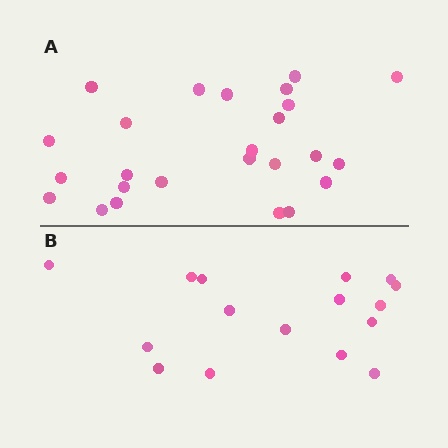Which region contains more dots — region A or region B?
Region A (the top region) has more dots.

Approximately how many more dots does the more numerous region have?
Region A has roughly 8 or so more dots than region B.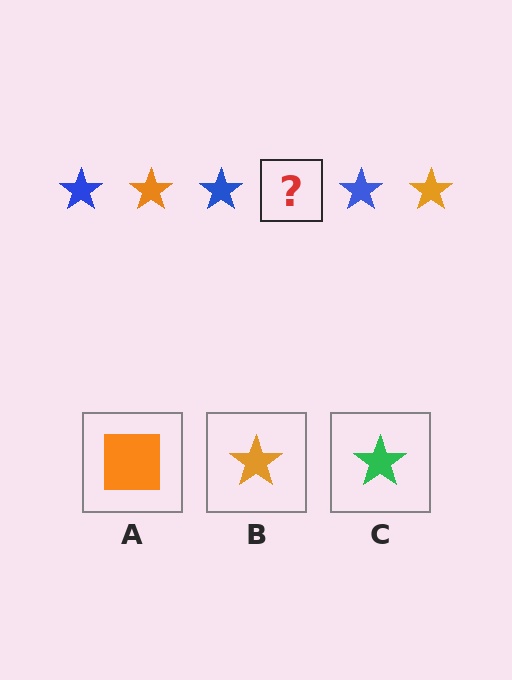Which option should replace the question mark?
Option B.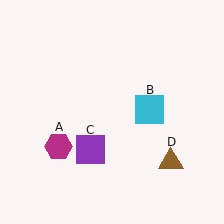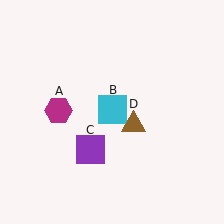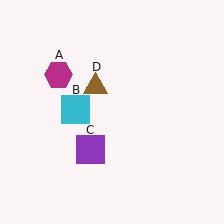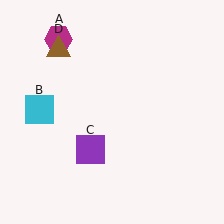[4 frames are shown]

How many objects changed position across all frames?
3 objects changed position: magenta hexagon (object A), cyan square (object B), brown triangle (object D).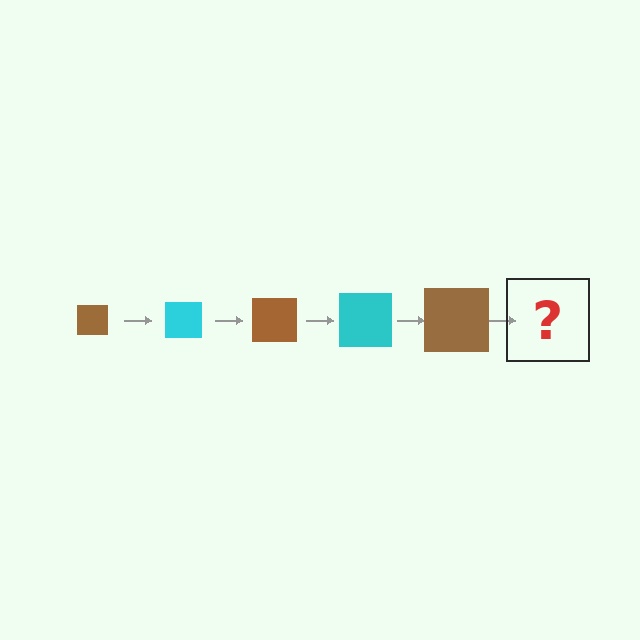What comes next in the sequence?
The next element should be a cyan square, larger than the previous one.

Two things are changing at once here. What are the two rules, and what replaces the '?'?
The two rules are that the square grows larger each step and the color cycles through brown and cyan. The '?' should be a cyan square, larger than the previous one.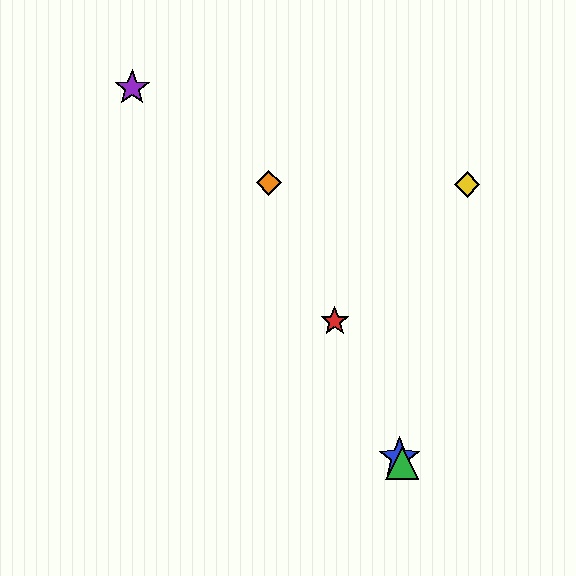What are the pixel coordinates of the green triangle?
The green triangle is at (402, 463).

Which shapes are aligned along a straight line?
The red star, the blue star, the green triangle, the orange diamond are aligned along a straight line.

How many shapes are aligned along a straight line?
4 shapes (the red star, the blue star, the green triangle, the orange diamond) are aligned along a straight line.